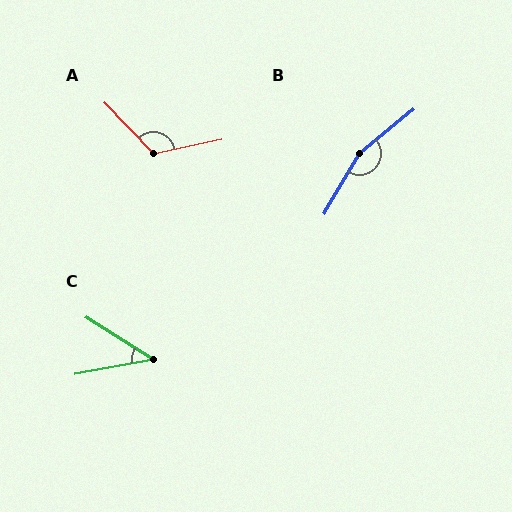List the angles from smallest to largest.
C (43°), A (122°), B (160°).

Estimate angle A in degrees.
Approximately 122 degrees.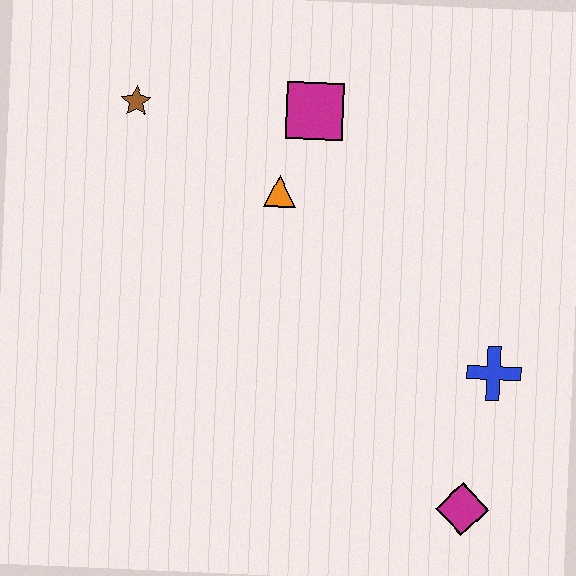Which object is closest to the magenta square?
The orange triangle is closest to the magenta square.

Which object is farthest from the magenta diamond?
The brown star is farthest from the magenta diamond.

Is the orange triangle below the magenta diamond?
No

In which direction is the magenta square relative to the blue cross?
The magenta square is above the blue cross.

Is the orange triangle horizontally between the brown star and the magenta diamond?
Yes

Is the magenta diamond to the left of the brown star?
No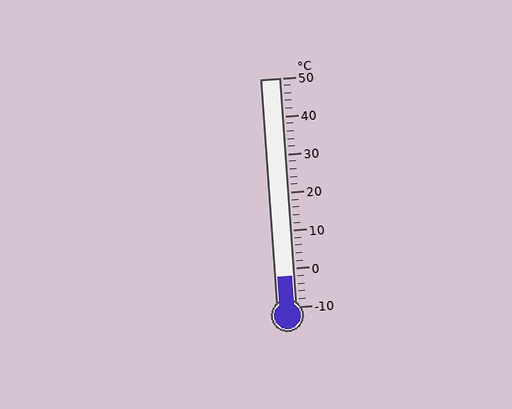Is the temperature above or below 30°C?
The temperature is below 30°C.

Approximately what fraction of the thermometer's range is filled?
The thermometer is filled to approximately 15% of its range.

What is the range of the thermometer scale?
The thermometer scale ranges from -10°C to 50°C.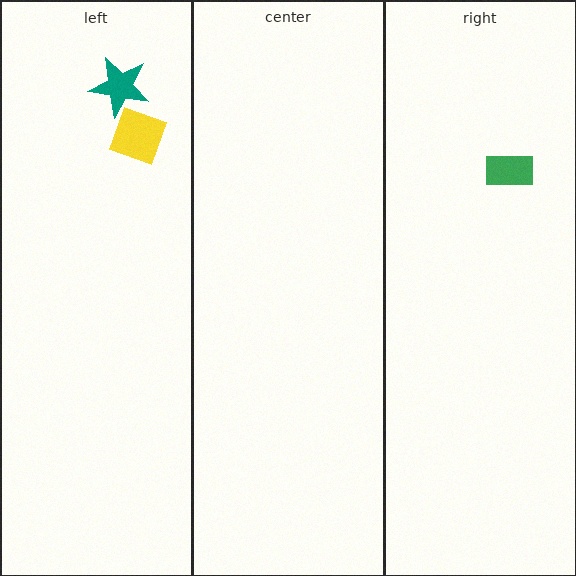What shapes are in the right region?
The green rectangle.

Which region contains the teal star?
The left region.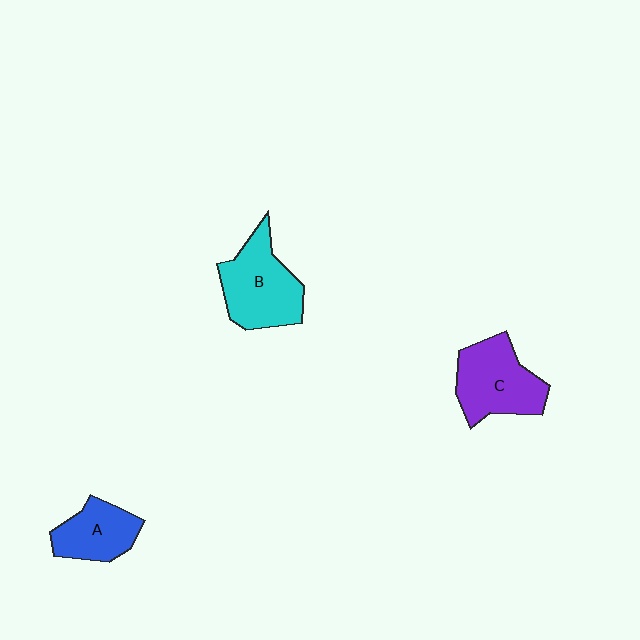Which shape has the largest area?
Shape B (cyan).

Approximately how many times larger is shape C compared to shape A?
Approximately 1.4 times.